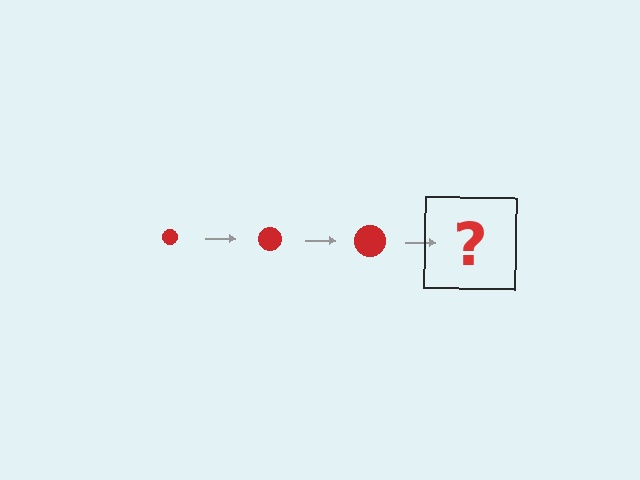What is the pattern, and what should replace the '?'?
The pattern is that the circle gets progressively larger each step. The '?' should be a red circle, larger than the previous one.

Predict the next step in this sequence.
The next step is a red circle, larger than the previous one.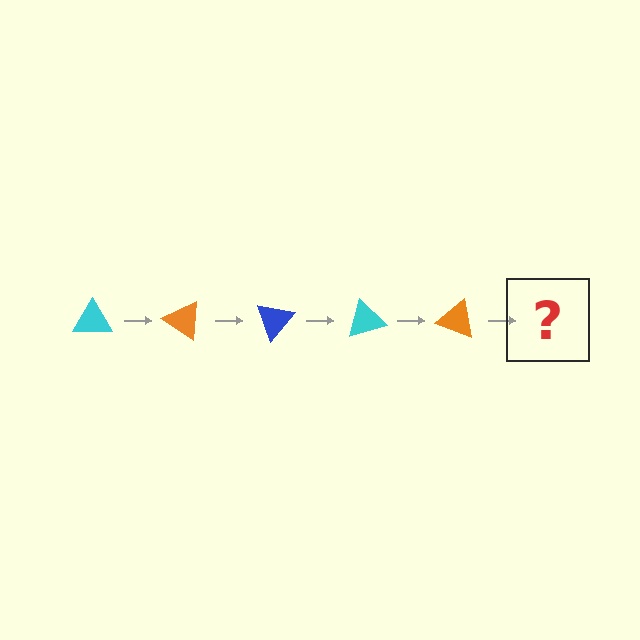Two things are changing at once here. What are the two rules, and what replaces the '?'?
The two rules are that it rotates 35 degrees each step and the color cycles through cyan, orange, and blue. The '?' should be a blue triangle, rotated 175 degrees from the start.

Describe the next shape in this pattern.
It should be a blue triangle, rotated 175 degrees from the start.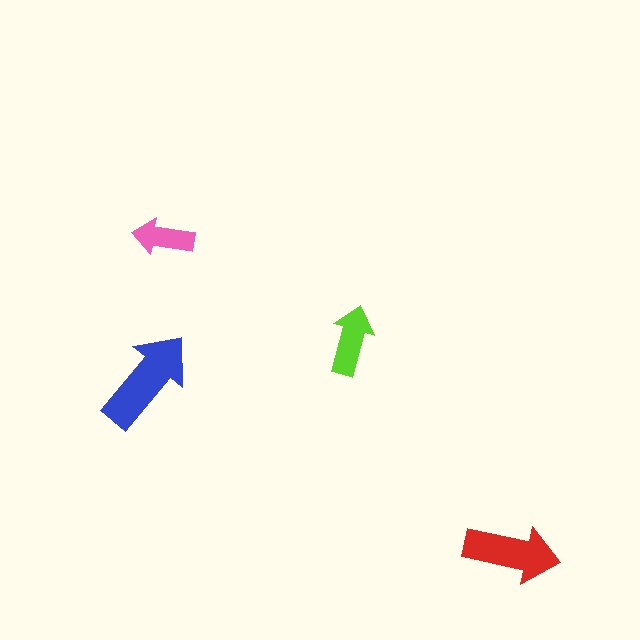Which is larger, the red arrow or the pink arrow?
The red one.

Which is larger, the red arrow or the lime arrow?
The red one.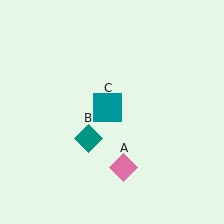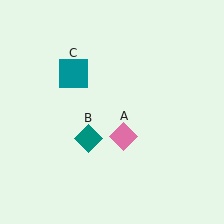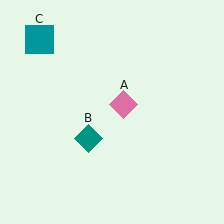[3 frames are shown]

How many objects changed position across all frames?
2 objects changed position: pink diamond (object A), teal square (object C).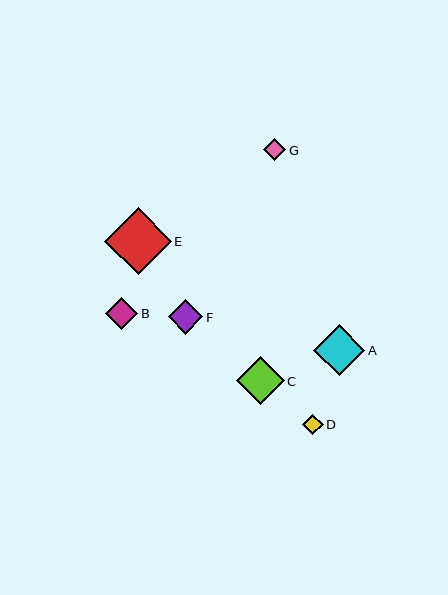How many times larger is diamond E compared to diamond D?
Diamond E is approximately 3.2 times the size of diamond D.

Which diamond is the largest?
Diamond E is the largest with a size of approximately 67 pixels.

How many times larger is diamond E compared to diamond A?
Diamond E is approximately 1.3 times the size of diamond A.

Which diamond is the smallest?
Diamond D is the smallest with a size of approximately 21 pixels.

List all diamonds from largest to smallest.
From largest to smallest: E, A, C, F, B, G, D.